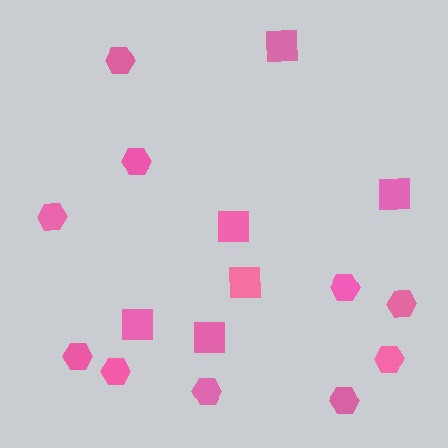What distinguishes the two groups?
There are 2 groups: one group of squares (6) and one group of hexagons (10).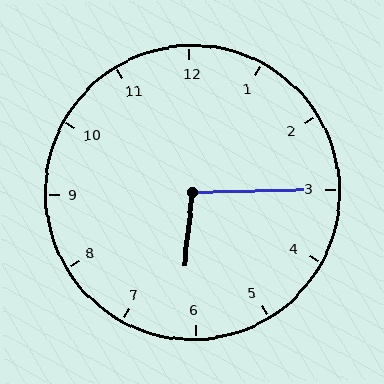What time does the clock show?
6:15.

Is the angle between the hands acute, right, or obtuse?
It is obtuse.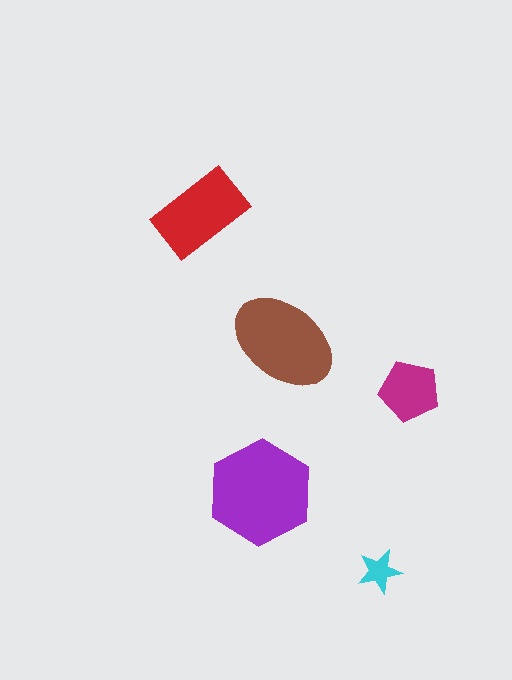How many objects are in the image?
There are 5 objects in the image.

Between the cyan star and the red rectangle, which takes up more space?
The red rectangle.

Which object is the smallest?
The cyan star.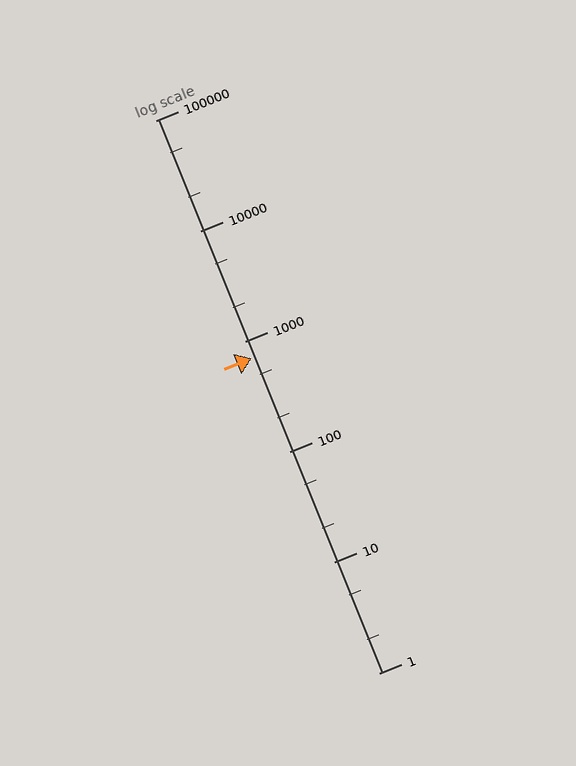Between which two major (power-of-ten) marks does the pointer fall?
The pointer is between 100 and 1000.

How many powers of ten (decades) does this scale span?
The scale spans 5 decades, from 1 to 100000.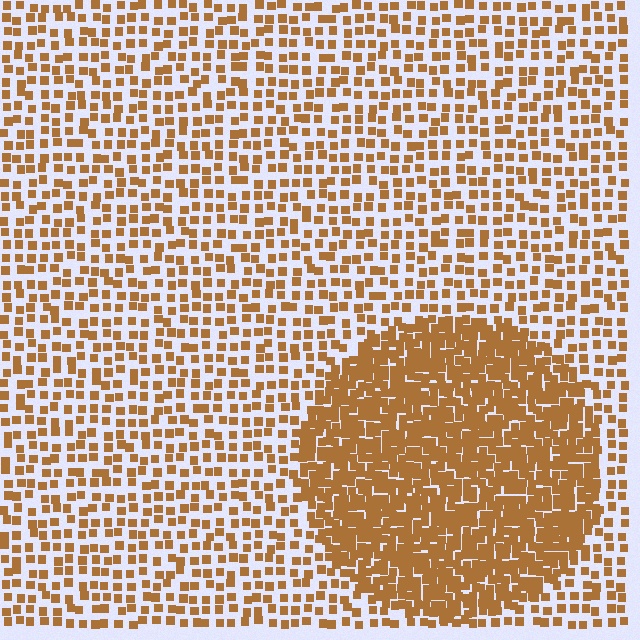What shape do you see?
I see a circle.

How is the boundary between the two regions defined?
The boundary is defined by a change in element density (approximately 2.4x ratio). All elements are the same color, size, and shape.